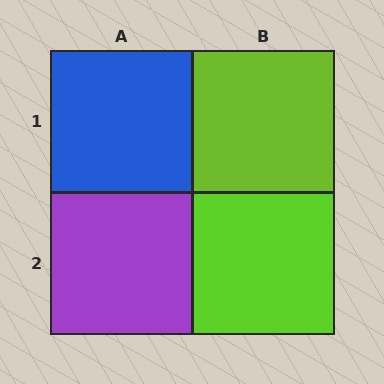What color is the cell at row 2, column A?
Purple.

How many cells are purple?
1 cell is purple.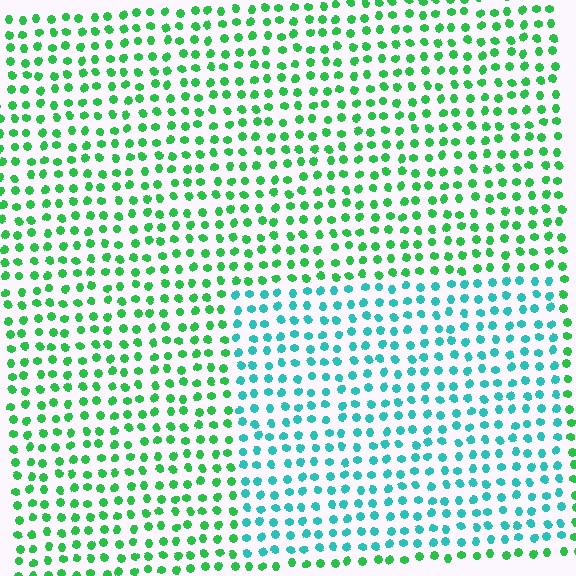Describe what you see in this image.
The image is filled with small green elements in a uniform arrangement. A rectangle-shaped region is visible where the elements are tinted to a slightly different hue, forming a subtle color boundary.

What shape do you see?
I see a rectangle.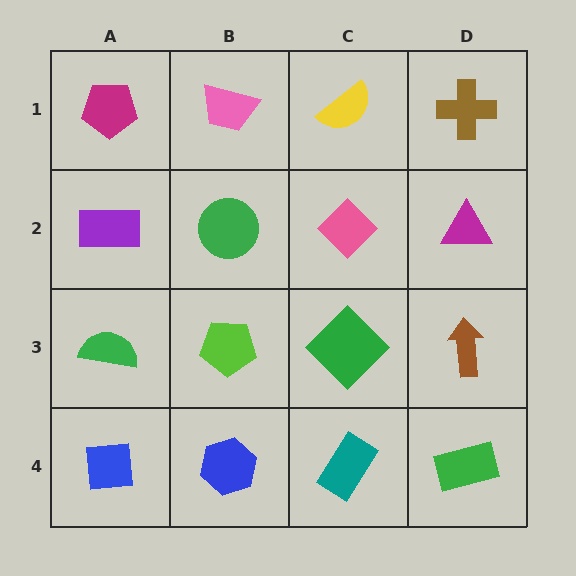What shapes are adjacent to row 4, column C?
A green diamond (row 3, column C), a blue hexagon (row 4, column B), a green rectangle (row 4, column D).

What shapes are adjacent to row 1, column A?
A purple rectangle (row 2, column A), a pink trapezoid (row 1, column B).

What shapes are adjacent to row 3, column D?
A magenta triangle (row 2, column D), a green rectangle (row 4, column D), a green diamond (row 3, column C).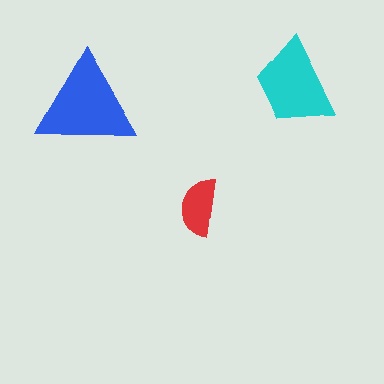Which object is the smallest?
The red semicircle.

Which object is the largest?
The blue triangle.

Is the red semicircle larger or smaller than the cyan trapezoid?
Smaller.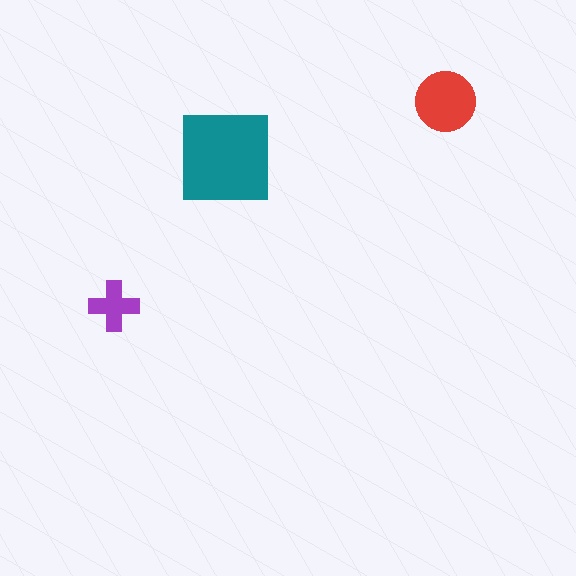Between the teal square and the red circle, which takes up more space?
The teal square.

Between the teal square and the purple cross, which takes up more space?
The teal square.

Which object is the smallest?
The purple cross.